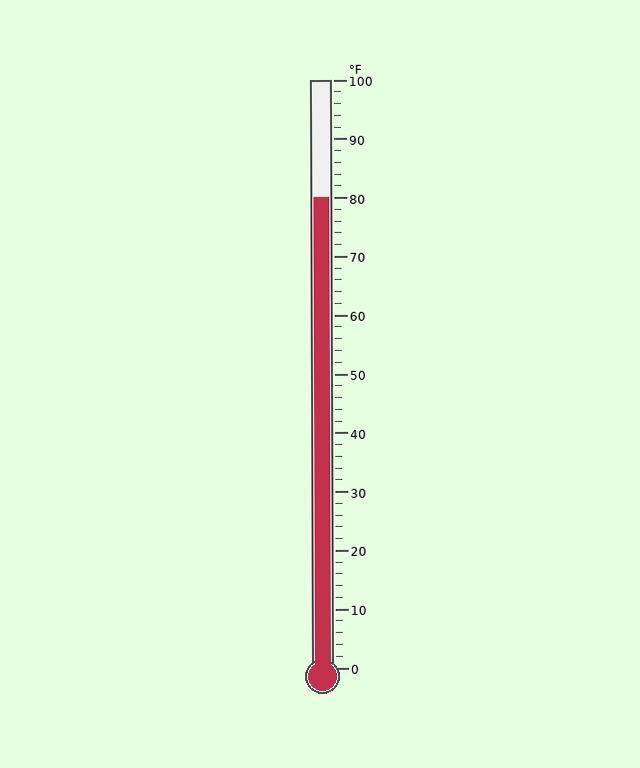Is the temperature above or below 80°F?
The temperature is at 80°F.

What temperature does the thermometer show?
The thermometer shows approximately 80°F.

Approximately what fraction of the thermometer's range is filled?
The thermometer is filled to approximately 80% of its range.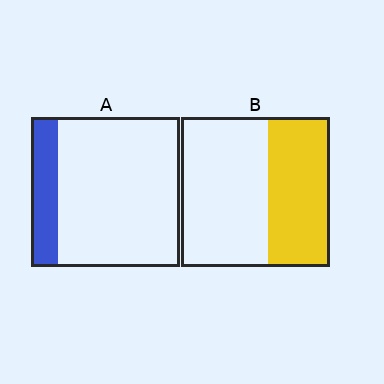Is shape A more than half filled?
No.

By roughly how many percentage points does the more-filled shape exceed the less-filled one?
By roughly 25 percentage points (B over A).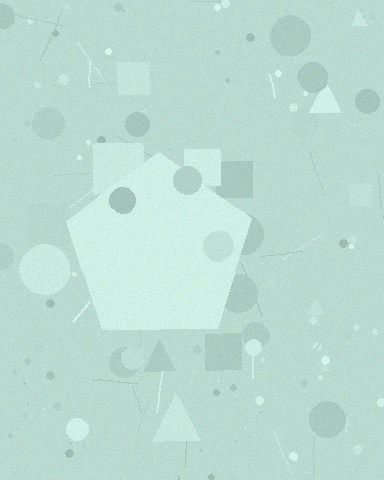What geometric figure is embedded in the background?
A pentagon is embedded in the background.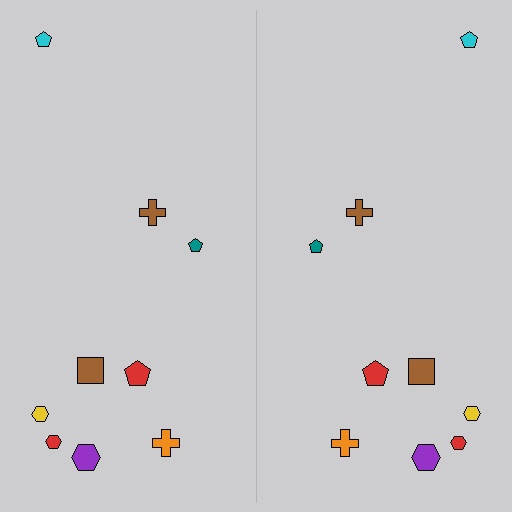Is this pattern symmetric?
Yes, this pattern has bilateral (reflection) symmetry.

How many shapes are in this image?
There are 18 shapes in this image.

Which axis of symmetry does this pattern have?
The pattern has a vertical axis of symmetry running through the center of the image.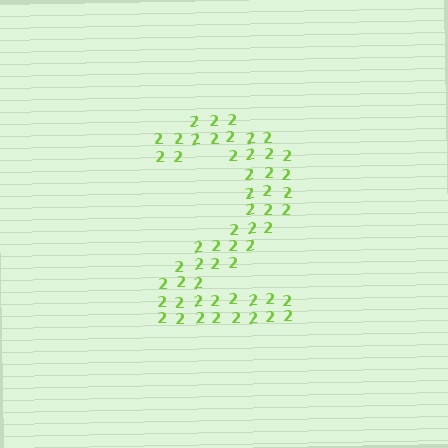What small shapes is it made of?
It is made of small digit 2's.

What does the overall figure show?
The overall figure shows the digit 2.